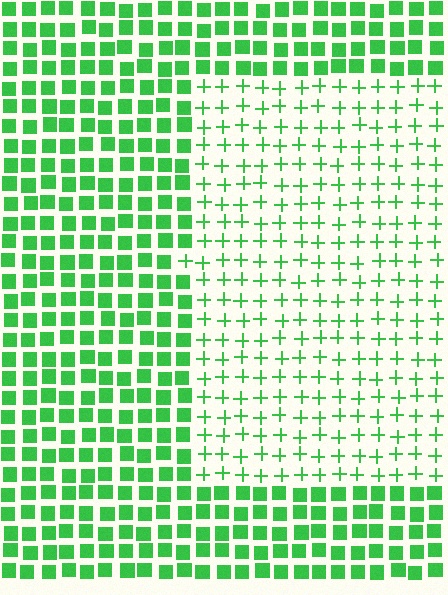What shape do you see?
I see a rectangle.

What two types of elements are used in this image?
The image uses plus signs inside the rectangle region and squares outside it.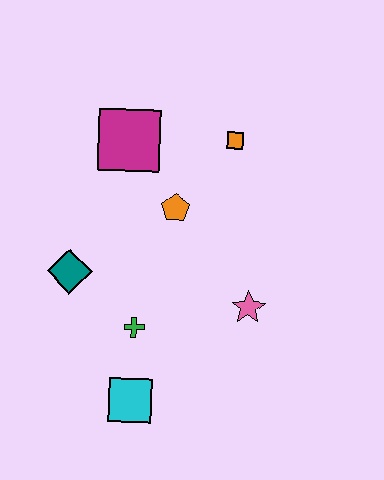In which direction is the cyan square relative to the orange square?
The cyan square is below the orange square.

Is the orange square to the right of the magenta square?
Yes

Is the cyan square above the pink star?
No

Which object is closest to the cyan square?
The green cross is closest to the cyan square.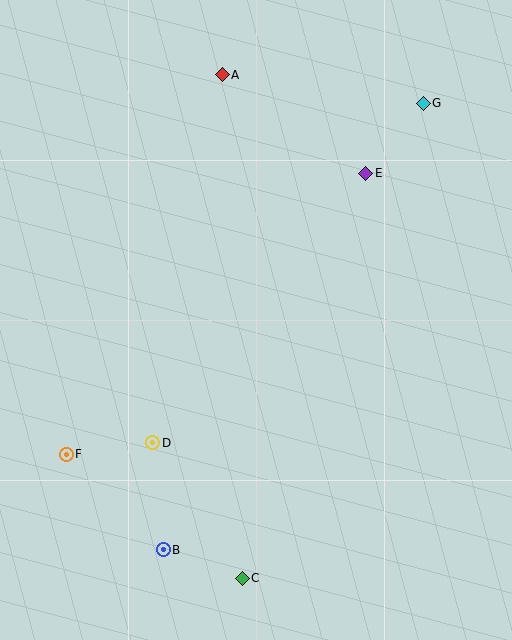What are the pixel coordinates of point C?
Point C is at (242, 578).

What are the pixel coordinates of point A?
Point A is at (222, 75).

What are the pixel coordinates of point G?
Point G is at (423, 103).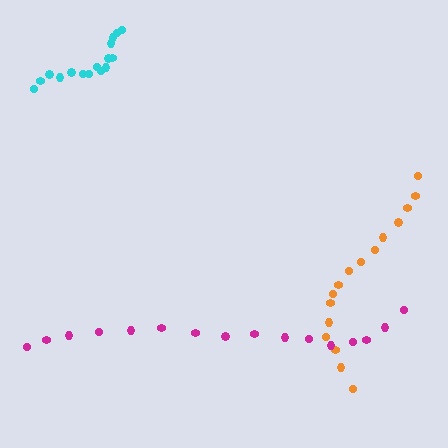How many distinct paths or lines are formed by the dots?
There are 3 distinct paths.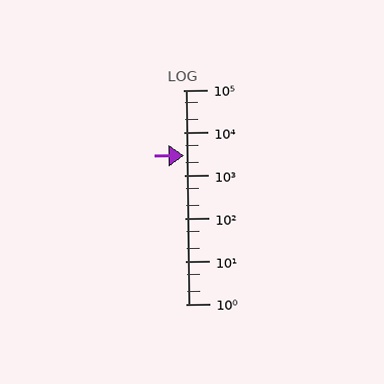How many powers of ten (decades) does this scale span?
The scale spans 5 decades, from 1 to 100000.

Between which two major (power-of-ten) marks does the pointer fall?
The pointer is between 1000 and 10000.